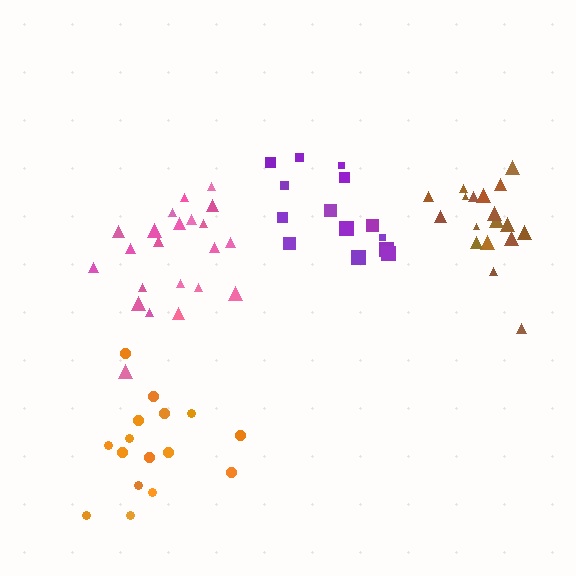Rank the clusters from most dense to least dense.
brown, pink, purple, orange.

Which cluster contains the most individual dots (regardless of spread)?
Pink (22).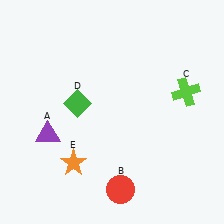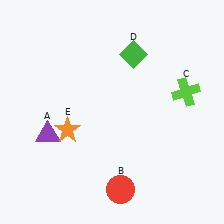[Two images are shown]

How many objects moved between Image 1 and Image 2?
2 objects moved between the two images.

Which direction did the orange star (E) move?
The orange star (E) moved up.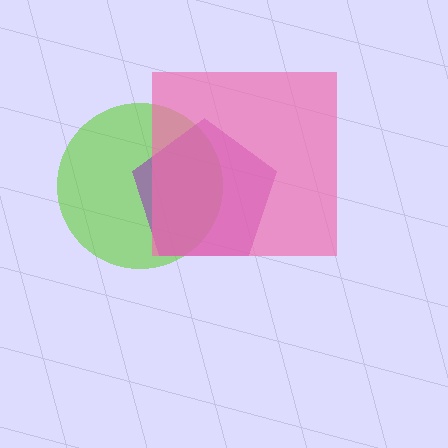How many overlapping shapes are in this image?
There are 3 overlapping shapes in the image.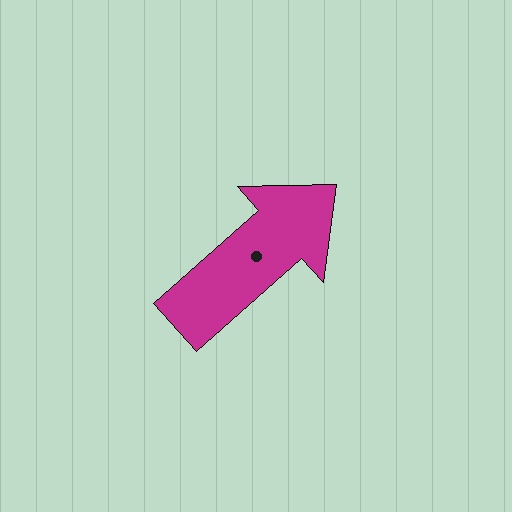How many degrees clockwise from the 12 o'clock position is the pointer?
Approximately 48 degrees.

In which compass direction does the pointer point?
Northeast.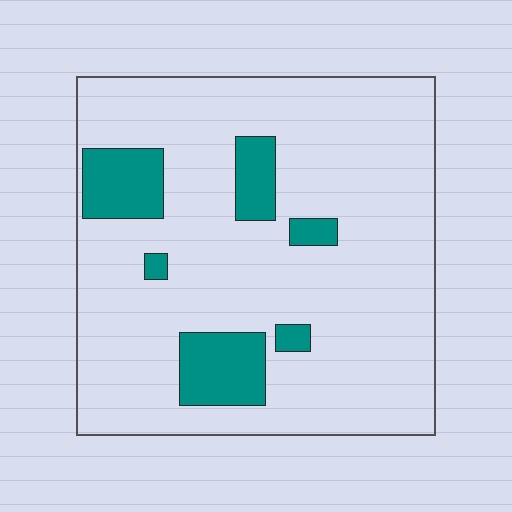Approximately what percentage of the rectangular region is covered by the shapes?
Approximately 15%.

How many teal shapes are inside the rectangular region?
6.